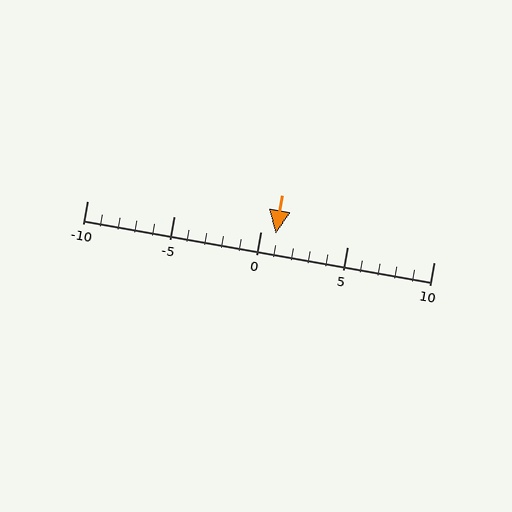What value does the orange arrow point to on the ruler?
The orange arrow points to approximately 1.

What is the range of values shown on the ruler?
The ruler shows values from -10 to 10.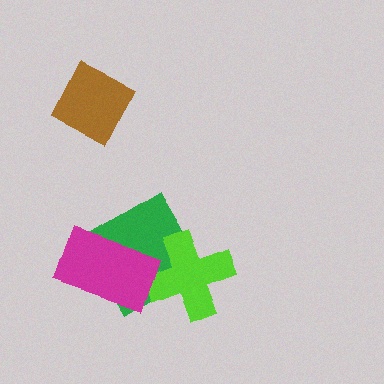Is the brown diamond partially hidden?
No, no other shape covers it.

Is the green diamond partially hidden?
Yes, it is partially covered by another shape.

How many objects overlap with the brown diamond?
0 objects overlap with the brown diamond.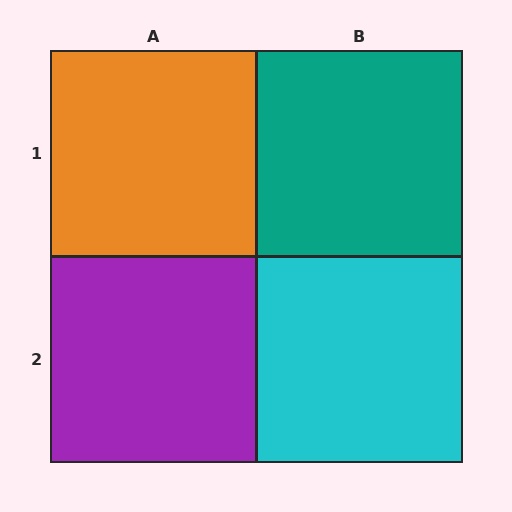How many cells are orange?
1 cell is orange.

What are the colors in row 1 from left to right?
Orange, teal.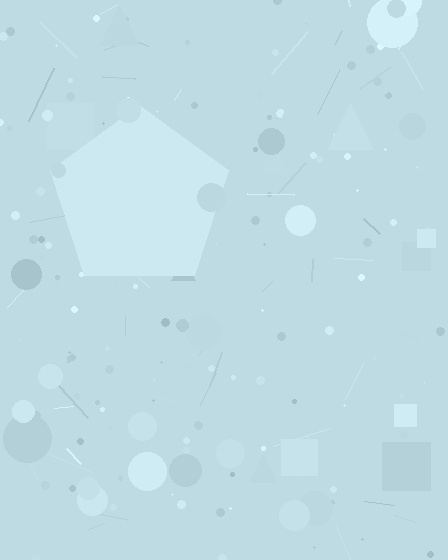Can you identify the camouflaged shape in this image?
The camouflaged shape is a pentagon.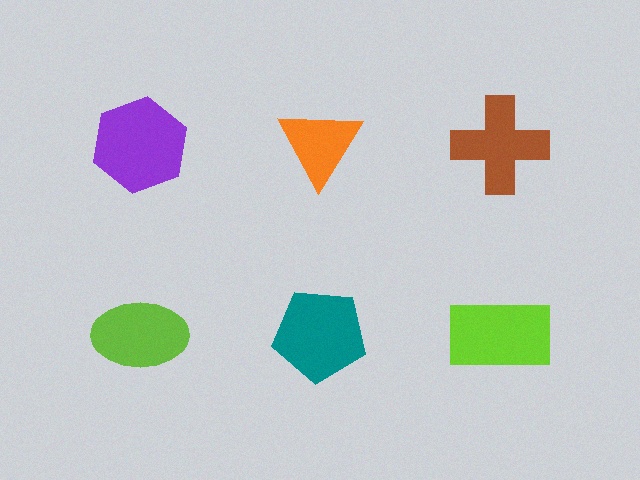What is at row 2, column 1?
A lime ellipse.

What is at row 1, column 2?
An orange triangle.